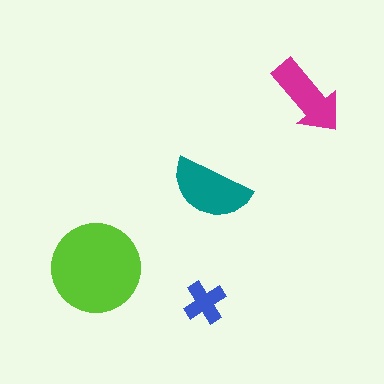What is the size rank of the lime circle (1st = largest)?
1st.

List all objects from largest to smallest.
The lime circle, the teal semicircle, the magenta arrow, the blue cross.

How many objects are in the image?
There are 4 objects in the image.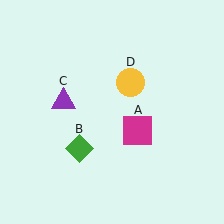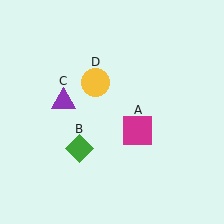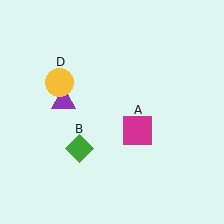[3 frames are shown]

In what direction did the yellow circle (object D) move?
The yellow circle (object D) moved left.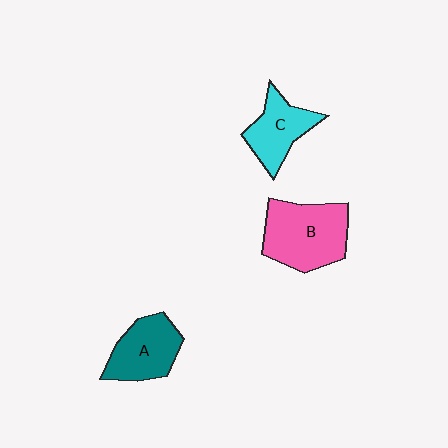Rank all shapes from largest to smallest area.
From largest to smallest: B (pink), A (teal), C (cyan).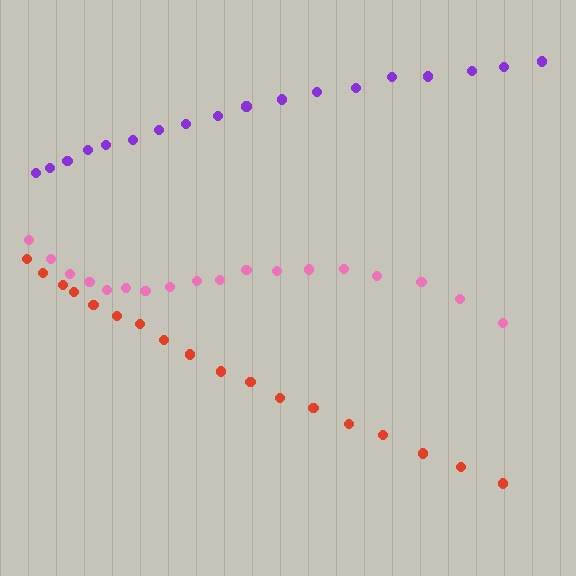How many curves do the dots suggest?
There are 3 distinct paths.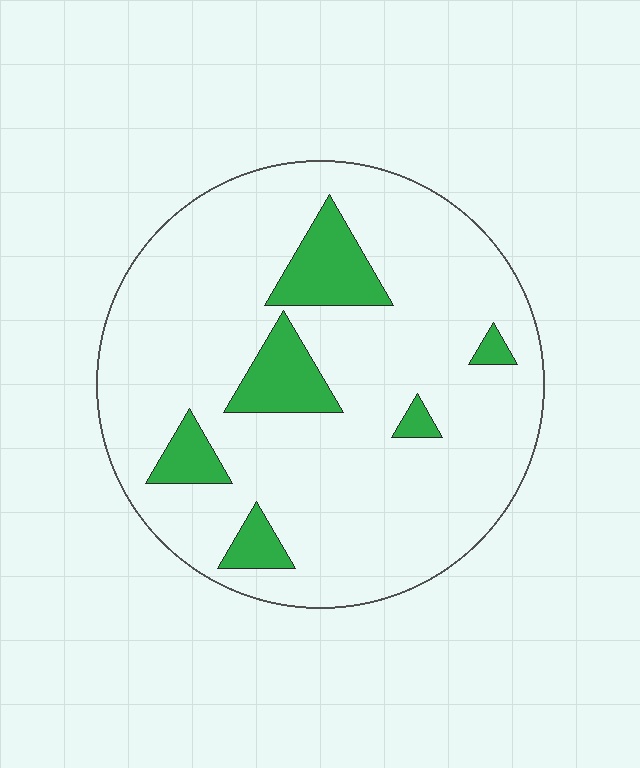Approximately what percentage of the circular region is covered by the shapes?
Approximately 15%.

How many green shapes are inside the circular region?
6.